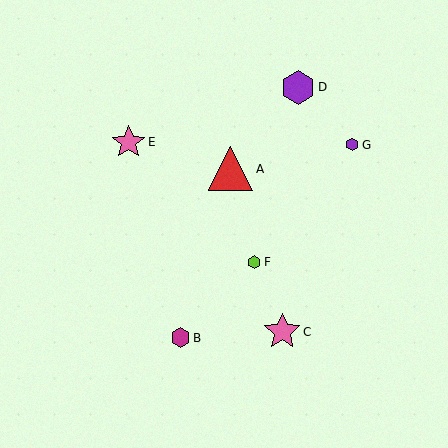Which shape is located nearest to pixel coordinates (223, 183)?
The red triangle (labeled A) at (230, 169) is nearest to that location.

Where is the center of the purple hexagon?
The center of the purple hexagon is at (352, 145).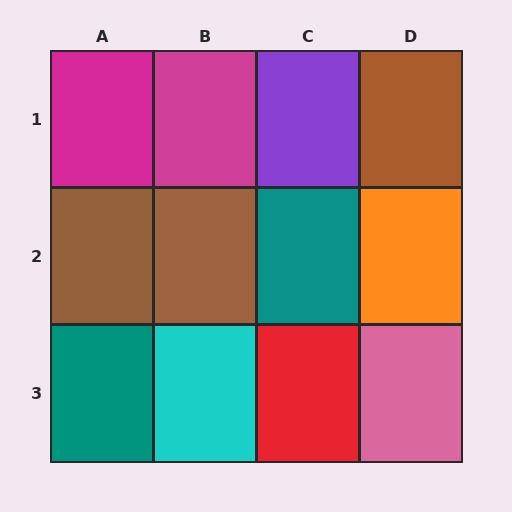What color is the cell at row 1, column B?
Magenta.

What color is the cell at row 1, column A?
Magenta.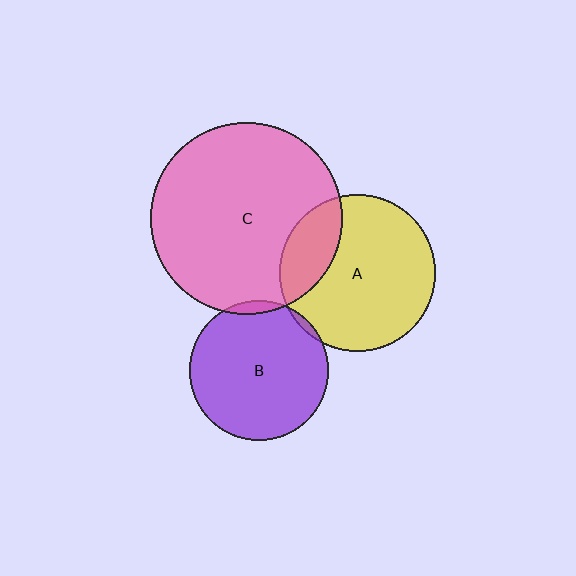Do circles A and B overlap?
Yes.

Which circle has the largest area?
Circle C (pink).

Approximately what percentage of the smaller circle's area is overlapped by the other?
Approximately 5%.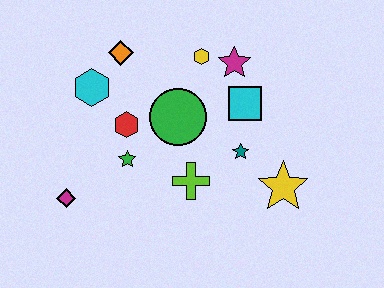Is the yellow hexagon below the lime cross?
No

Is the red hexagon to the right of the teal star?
No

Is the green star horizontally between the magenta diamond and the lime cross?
Yes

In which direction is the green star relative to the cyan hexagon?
The green star is below the cyan hexagon.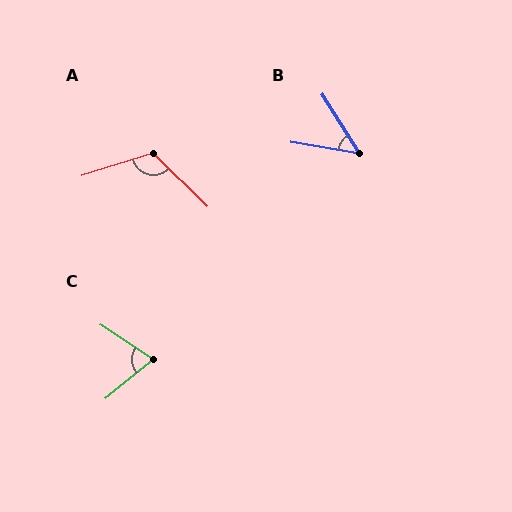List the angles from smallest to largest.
B (48°), C (73°), A (118°).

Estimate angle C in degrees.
Approximately 73 degrees.